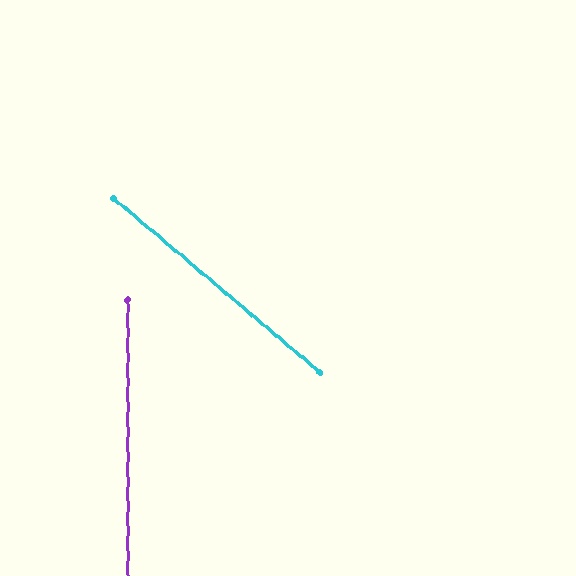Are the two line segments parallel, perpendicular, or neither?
Neither parallel nor perpendicular — they differ by about 50°.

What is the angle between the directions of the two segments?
Approximately 50 degrees.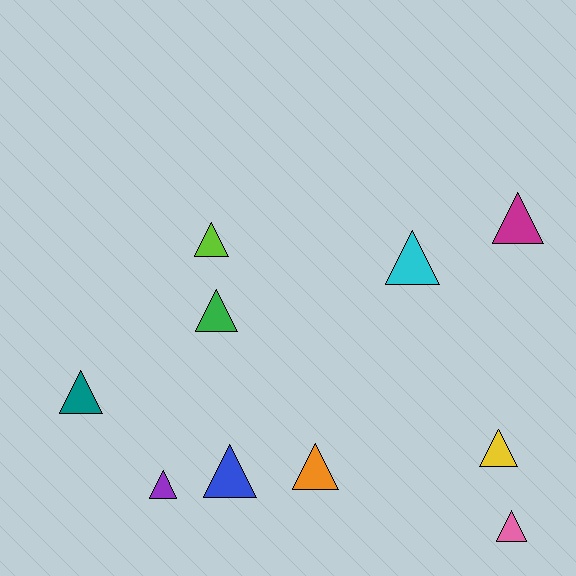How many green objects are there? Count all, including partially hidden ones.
There is 1 green object.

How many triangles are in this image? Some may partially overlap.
There are 10 triangles.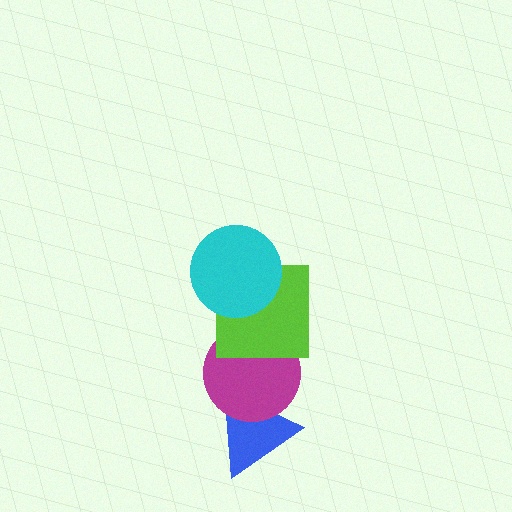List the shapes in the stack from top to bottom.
From top to bottom: the cyan circle, the lime square, the magenta circle, the blue triangle.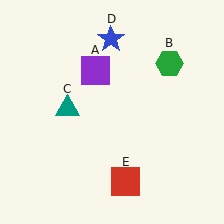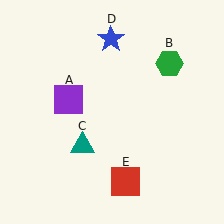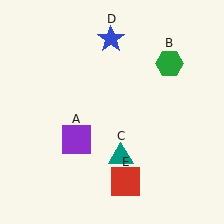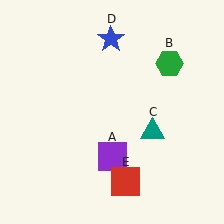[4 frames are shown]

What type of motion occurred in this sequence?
The purple square (object A), teal triangle (object C) rotated counterclockwise around the center of the scene.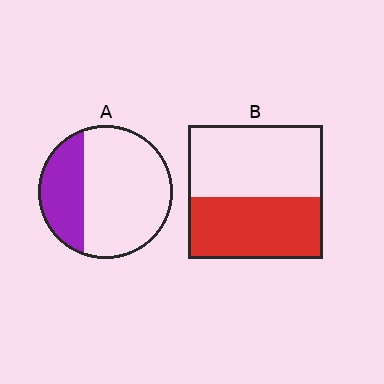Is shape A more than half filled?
No.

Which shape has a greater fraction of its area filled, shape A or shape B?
Shape B.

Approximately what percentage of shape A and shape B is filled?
A is approximately 30% and B is approximately 45%.